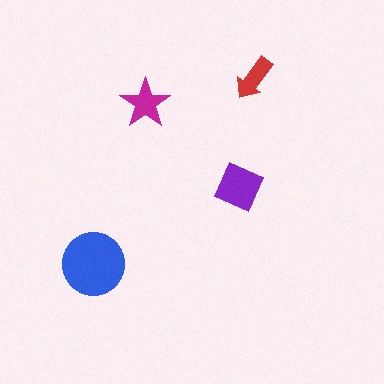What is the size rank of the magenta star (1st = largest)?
3rd.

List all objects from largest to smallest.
The blue circle, the purple diamond, the magenta star, the red arrow.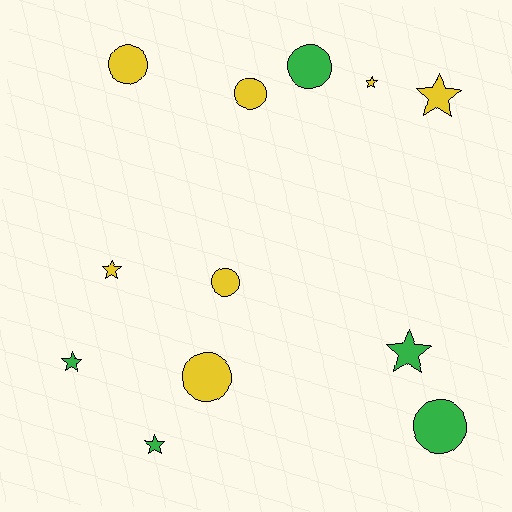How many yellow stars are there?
There are 3 yellow stars.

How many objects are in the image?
There are 12 objects.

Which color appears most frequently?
Yellow, with 7 objects.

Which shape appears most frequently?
Circle, with 6 objects.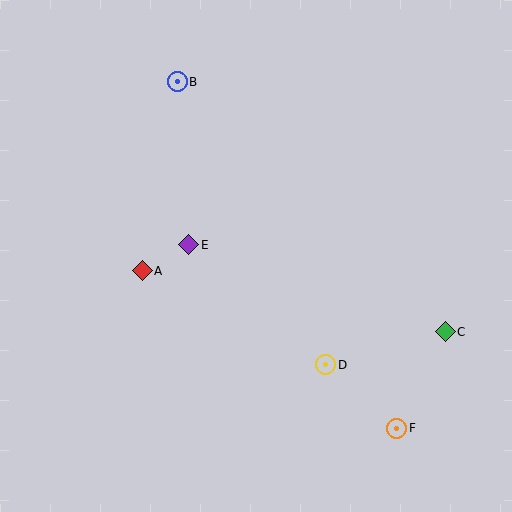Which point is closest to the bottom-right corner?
Point F is closest to the bottom-right corner.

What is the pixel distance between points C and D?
The distance between C and D is 124 pixels.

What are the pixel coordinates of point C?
Point C is at (445, 332).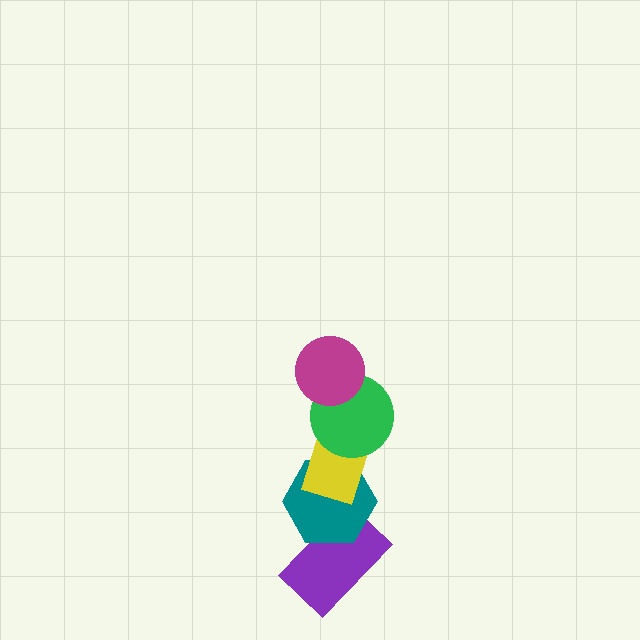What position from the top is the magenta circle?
The magenta circle is 1st from the top.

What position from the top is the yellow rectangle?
The yellow rectangle is 3rd from the top.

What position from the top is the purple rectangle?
The purple rectangle is 5th from the top.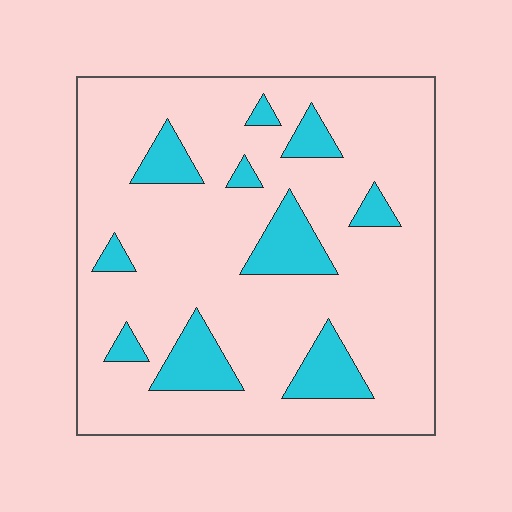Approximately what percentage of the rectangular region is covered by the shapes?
Approximately 15%.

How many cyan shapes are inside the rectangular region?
10.